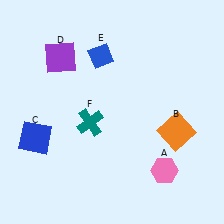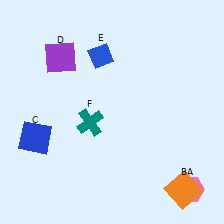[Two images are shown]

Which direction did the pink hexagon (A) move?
The pink hexagon (A) moved right.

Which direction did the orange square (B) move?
The orange square (B) moved down.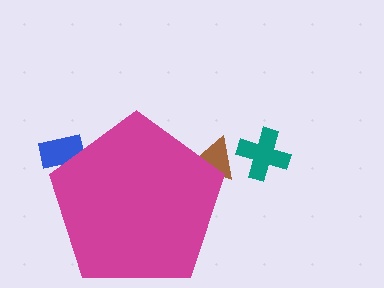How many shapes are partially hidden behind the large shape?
2 shapes are partially hidden.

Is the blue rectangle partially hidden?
Yes, the blue rectangle is partially hidden behind the magenta pentagon.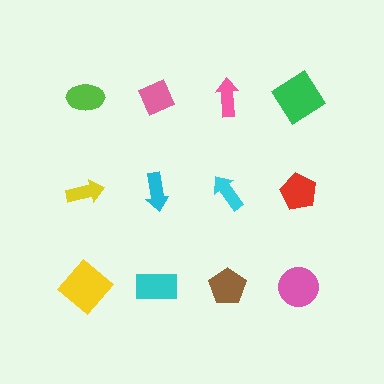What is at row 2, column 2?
A cyan arrow.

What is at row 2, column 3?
A cyan arrow.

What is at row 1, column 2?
A pink diamond.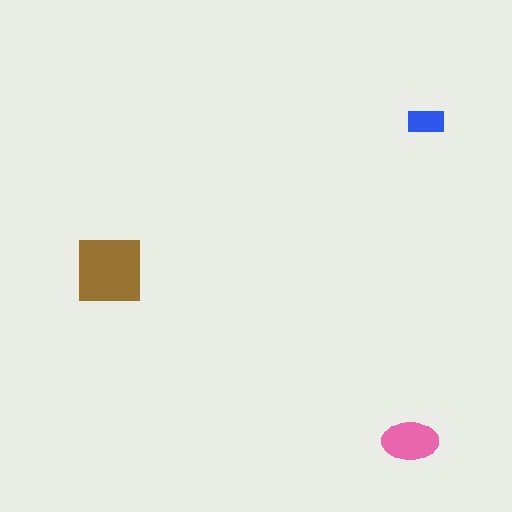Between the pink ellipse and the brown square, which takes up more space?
The brown square.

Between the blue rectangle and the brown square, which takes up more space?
The brown square.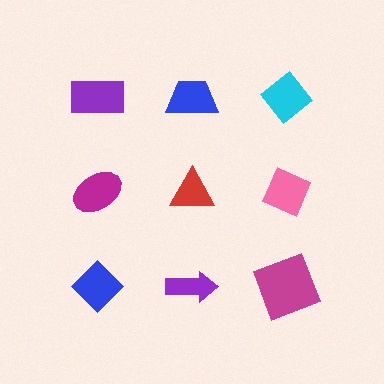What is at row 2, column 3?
A pink diamond.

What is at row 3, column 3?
A magenta square.